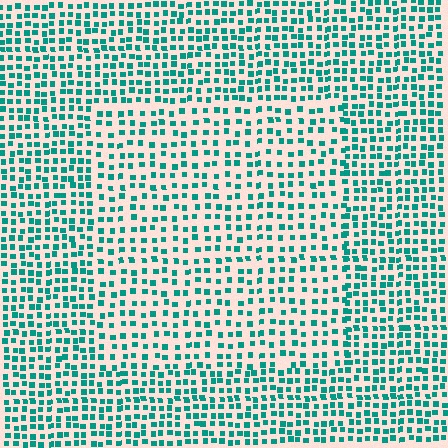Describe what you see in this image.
The image contains small teal elements arranged at two different densities. A rectangle-shaped region is visible where the elements are less densely packed than the surrounding area.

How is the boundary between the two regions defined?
The boundary is defined by a change in element density (approximately 1.5x ratio). All elements are the same color, size, and shape.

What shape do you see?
I see a rectangle.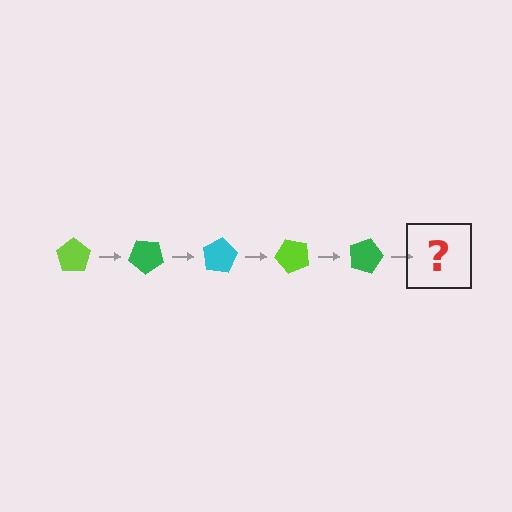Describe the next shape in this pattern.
It should be a cyan pentagon, rotated 200 degrees from the start.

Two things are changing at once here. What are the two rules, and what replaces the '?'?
The two rules are that it rotates 40 degrees each step and the color cycles through lime, green, and cyan. The '?' should be a cyan pentagon, rotated 200 degrees from the start.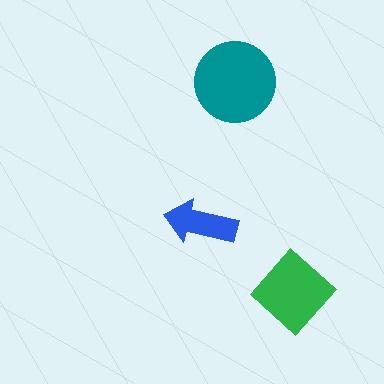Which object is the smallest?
The blue arrow.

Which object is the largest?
The teal circle.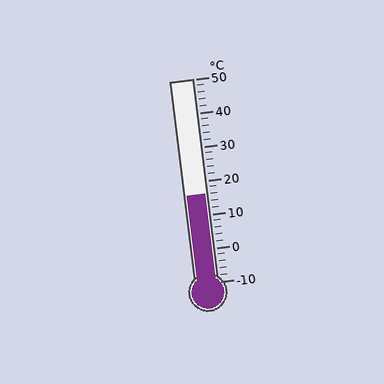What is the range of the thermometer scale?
The thermometer scale ranges from -10°C to 50°C.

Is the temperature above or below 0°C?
The temperature is above 0°C.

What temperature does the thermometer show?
The thermometer shows approximately 16°C.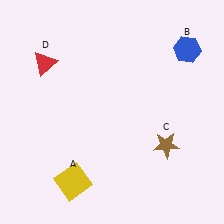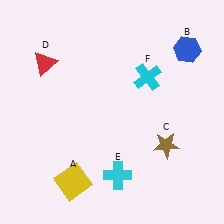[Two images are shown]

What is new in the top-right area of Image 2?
A cyan cross (F) was added in the top-right area of Image 2.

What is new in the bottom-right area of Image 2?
A cyan cross (E) was added in the bottom-right area of Image 2.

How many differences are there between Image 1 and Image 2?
There are 2 differences between the two images.